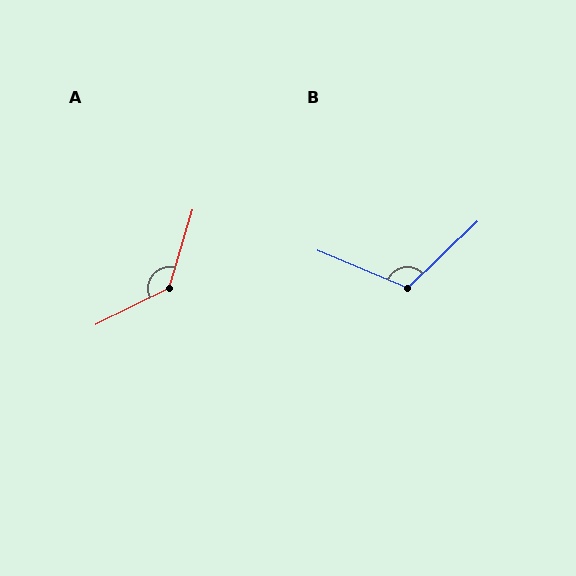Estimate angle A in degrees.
Approximately 133 degrees.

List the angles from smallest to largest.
B (113°), A (133°).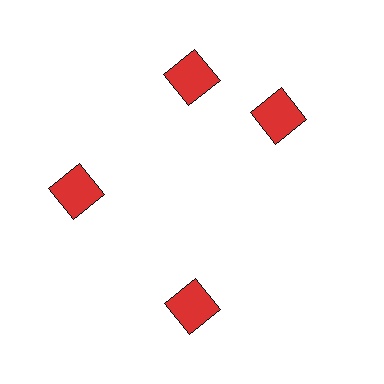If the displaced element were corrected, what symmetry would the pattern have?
It would have 4-fold rotational symmetry — the pattern would map onto itself every 90 degrees.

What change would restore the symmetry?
The symmetry would be restored by rotating it back into even spacing with its neighbors so that all 4 squares sit at equal angles and equal distance from the center.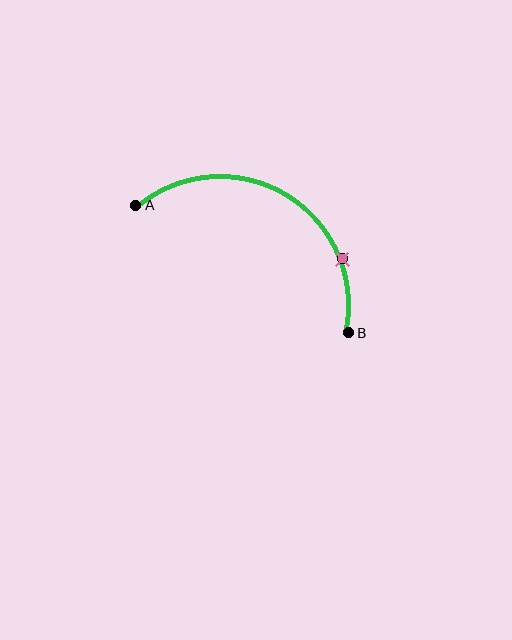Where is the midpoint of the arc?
The arc midpoint is the point on the curve farthest from the straight line joining A and B. It sits above that line.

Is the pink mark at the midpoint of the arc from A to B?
No. The pink mark lies on the arc but is closer to endpoint B. The arc midpoint would be at the point on the curve equidistant along the arc from both A and B.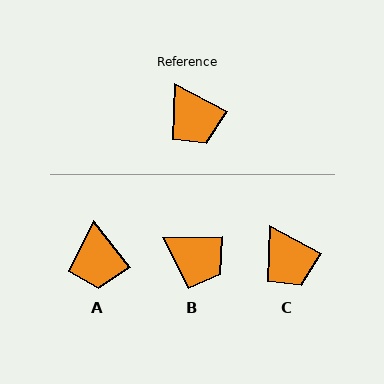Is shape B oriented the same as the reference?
No, it is off by about 30 degrees.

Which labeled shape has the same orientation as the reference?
C.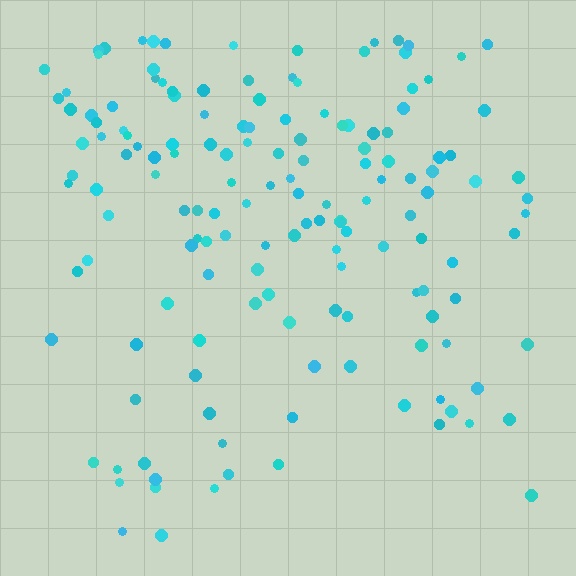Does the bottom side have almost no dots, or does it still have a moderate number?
Still a moderate number, just noticeably fewer than the top.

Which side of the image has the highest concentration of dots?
The top.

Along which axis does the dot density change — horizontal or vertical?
Vertical.